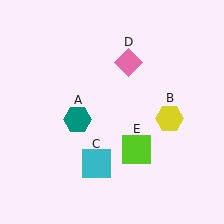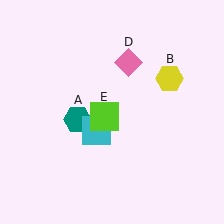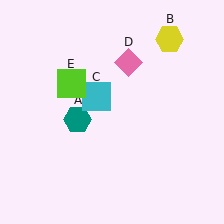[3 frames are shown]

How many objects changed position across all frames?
3 objects changed position: yellow hexagon (object B), cyan square (object C), lime square (object E).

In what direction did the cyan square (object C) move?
The cyan square (object C) moved up.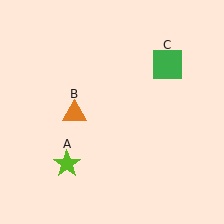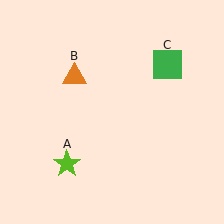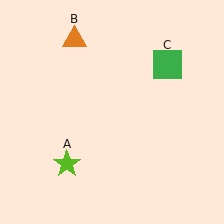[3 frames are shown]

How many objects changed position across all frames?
1 object changed position: orange triangle (object B).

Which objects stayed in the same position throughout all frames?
Lime star (object A) and green square (object C) remained stationary.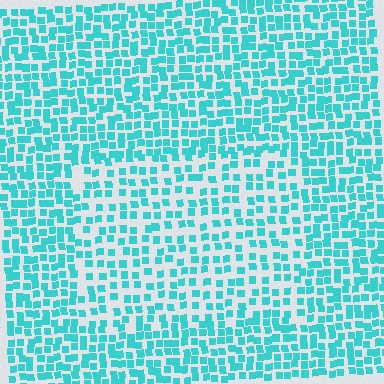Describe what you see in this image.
The image contains small cyan elements arranged at two different densities. A rectangle-shaped region is visible where the elements are less densely packed than the surrounding area.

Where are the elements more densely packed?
The elements are more densely packed outside the rectangle boundary.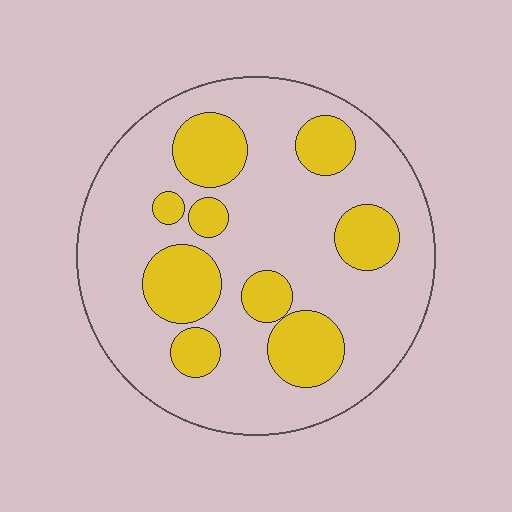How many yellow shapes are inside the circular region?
9.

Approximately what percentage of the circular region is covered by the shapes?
Approximately 25%.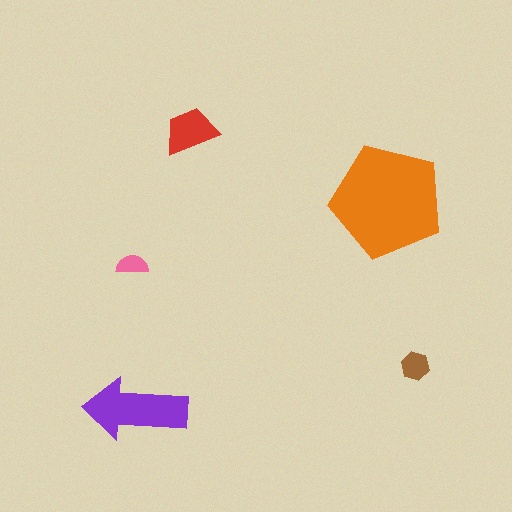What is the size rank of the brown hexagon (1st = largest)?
4th.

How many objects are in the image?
There are 5 objects in the image.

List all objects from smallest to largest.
The pink semicircle, the brown hexagon, the red trapezoid, the purple arrow, the orange pentagon.